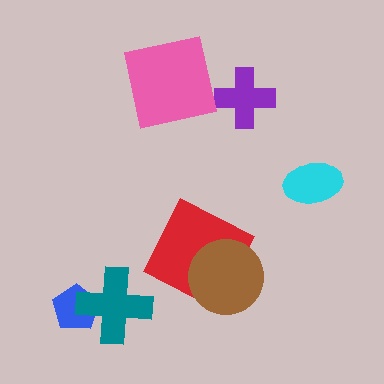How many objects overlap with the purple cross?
0 objects overlap with the purple cross.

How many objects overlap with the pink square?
0 objects overlap with the pink square.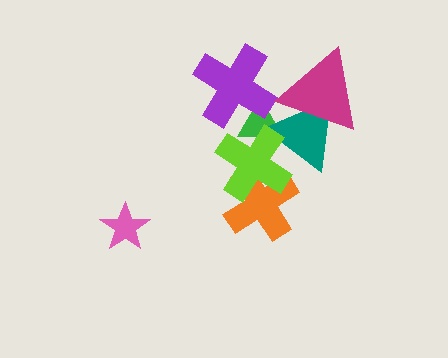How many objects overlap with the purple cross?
1 object overlaps with the purple cross.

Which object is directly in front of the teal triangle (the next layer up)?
The lime cross is directly in front of the teal triangle.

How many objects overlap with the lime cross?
3 objects overlap with the lime cross.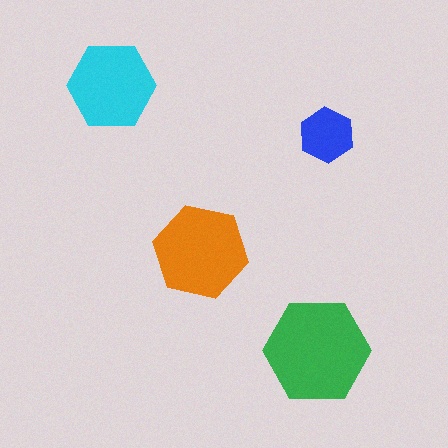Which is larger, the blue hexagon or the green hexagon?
The green one.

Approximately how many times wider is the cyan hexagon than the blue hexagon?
About 1.5 times wider.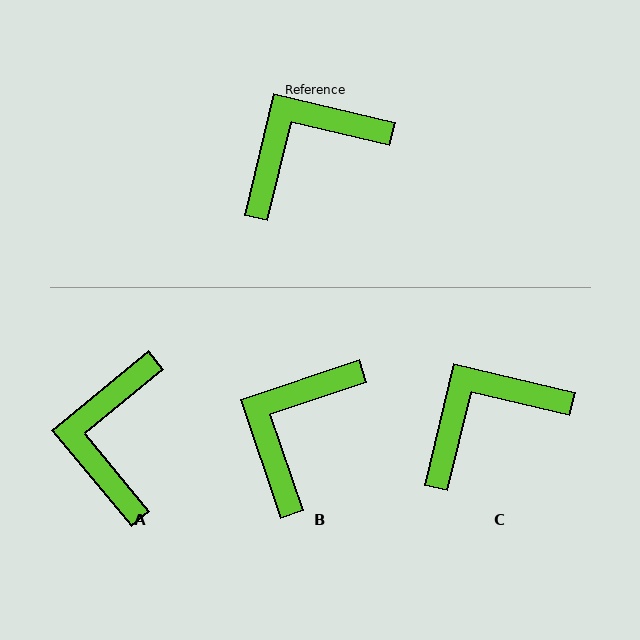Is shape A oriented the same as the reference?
No, it is off by about 53 degrees.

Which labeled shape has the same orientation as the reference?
C.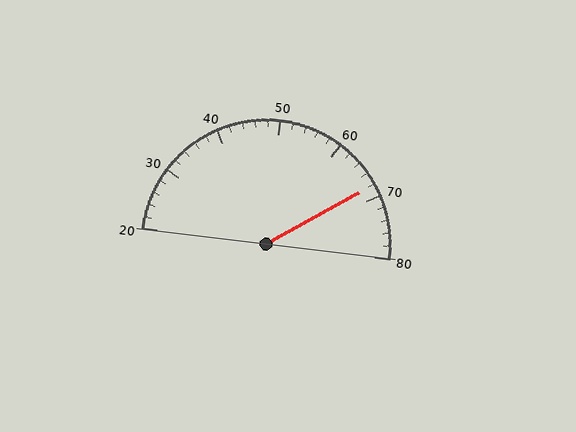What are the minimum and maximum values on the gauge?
The gauge ranges from 20 to 80.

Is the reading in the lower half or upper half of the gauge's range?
The reading is in the upper half of the range (20 to 80).